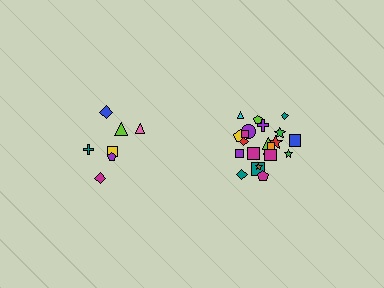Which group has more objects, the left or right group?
The right group.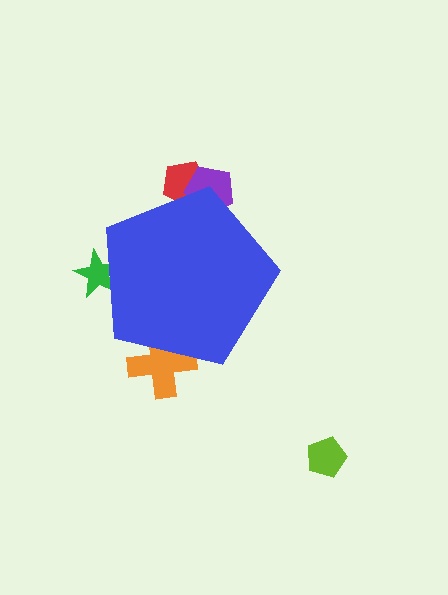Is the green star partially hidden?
Yes, the green star is partially hidden behind the blue pentagon.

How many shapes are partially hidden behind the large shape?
4 shapes are partially hidden.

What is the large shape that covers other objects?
A blue pentagon.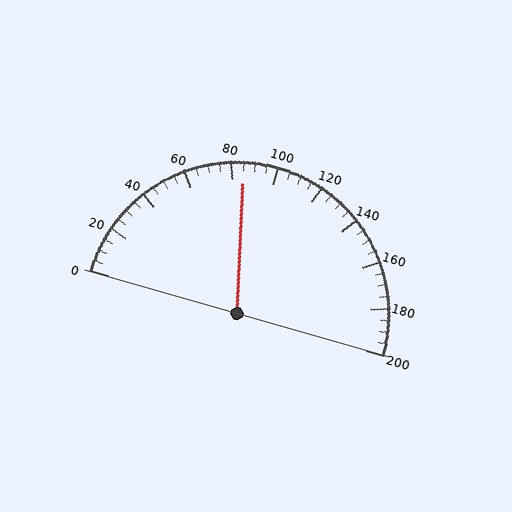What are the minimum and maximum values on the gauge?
The gauge ranges from 0 to 200.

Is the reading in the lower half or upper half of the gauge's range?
The reading is in the lower half of the range (0 to 200).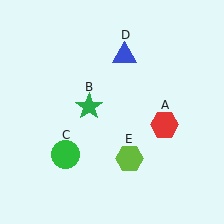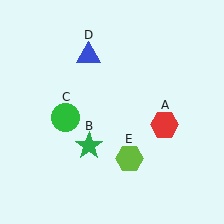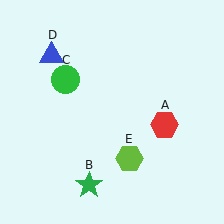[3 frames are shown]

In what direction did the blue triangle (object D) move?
The blue triangle (object D) moved left.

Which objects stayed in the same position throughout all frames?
Red hexagon (object A) and lime hexagon (object E) remained stationary.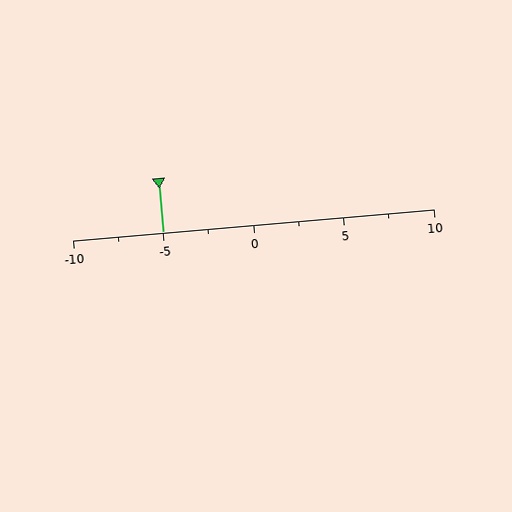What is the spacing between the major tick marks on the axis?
The major ticks are spaced 5 apart.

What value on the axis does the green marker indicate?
The marker indicates approximately -5.